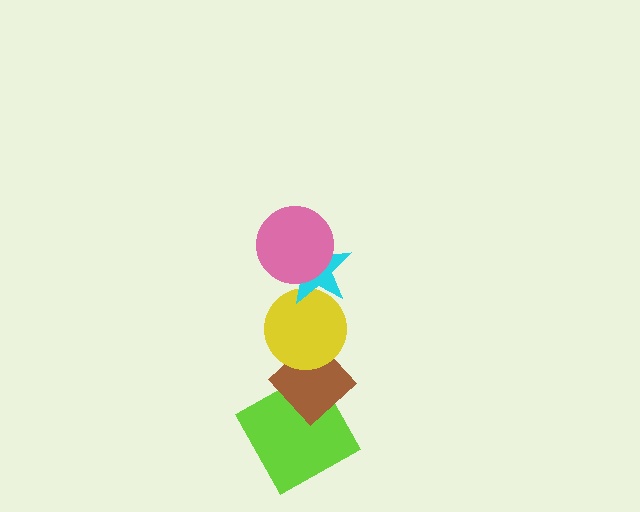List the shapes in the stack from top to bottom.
From top to bottom: the pink circle, the cyan star, the yellow circle, the brown diamond, the lime square.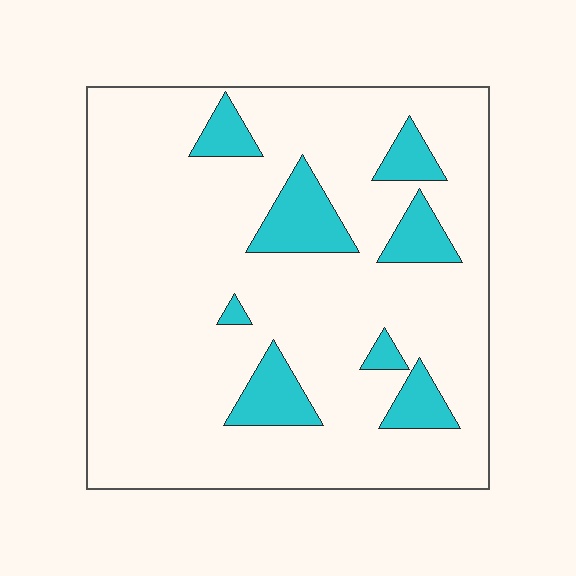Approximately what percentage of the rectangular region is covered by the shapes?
Approximately 15%.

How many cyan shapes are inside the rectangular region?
8.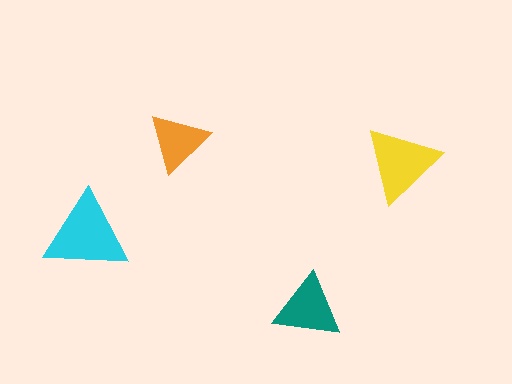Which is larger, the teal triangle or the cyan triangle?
The cyan one.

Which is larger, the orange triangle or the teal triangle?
The teal one.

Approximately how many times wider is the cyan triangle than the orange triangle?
About 1.5 times wider.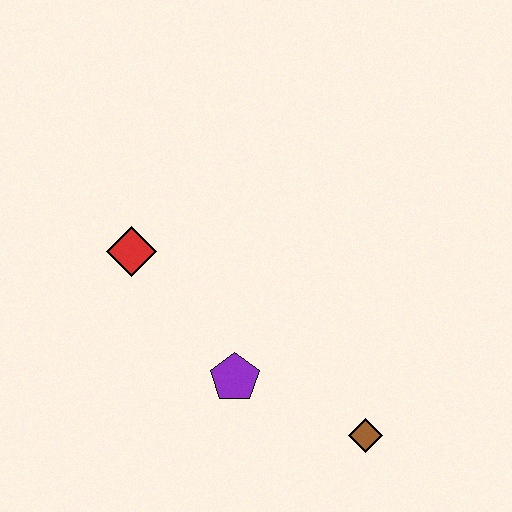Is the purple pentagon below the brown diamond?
No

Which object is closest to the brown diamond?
The purple pentagon is closest to the brown diamond.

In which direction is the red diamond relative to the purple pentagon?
The red diamond is above the purple pentagon.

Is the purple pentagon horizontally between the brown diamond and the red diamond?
Yes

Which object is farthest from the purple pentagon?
The red diamond is farthest from the purple pentagon.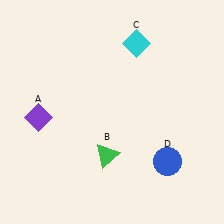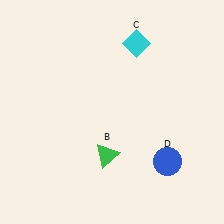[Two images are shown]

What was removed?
The purple diamond (A) was removed in Image 2.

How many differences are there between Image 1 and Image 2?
There is 1 difference between the two images.